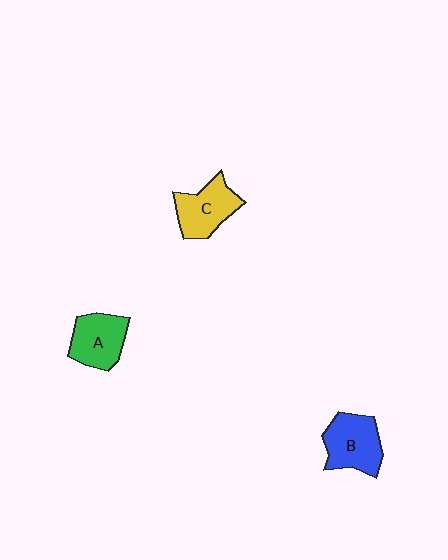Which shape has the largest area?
Shape B (blue).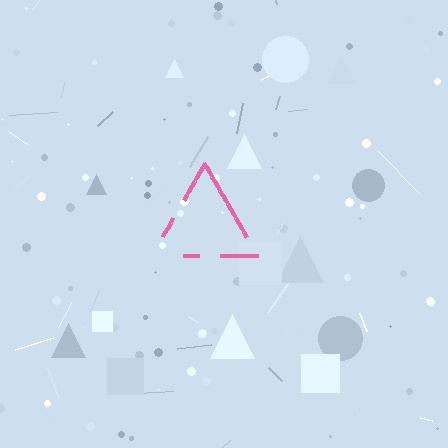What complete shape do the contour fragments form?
The contour fragments form a triangle.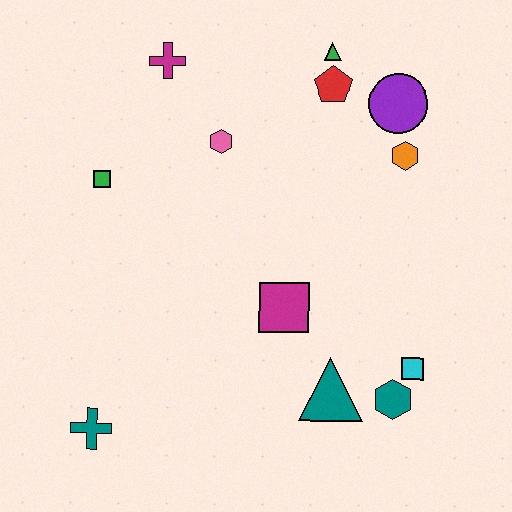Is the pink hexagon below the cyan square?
No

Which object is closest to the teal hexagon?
The cyan square is closest to the teal hexagon.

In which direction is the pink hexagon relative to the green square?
The pink hexagon is to the right of the green square.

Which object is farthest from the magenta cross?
The teal hexagon is farthest from the magenta cross.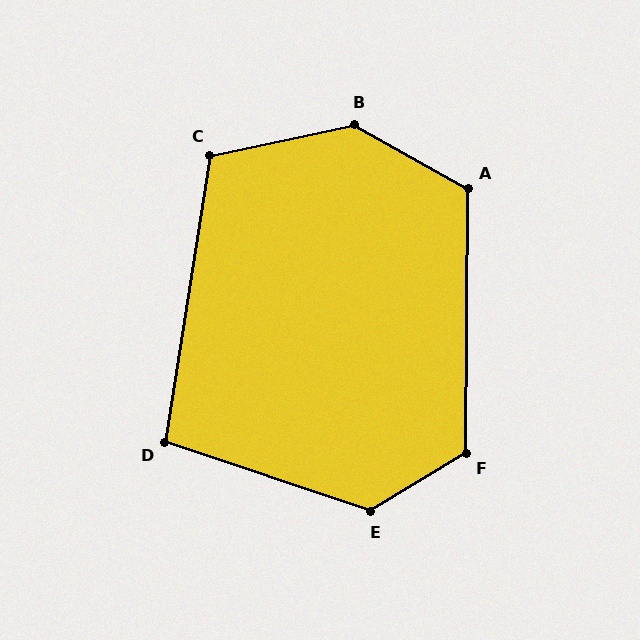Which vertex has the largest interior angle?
B, at approximately 139 degrees.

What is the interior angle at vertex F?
Approximately 122 degrees (obtuse).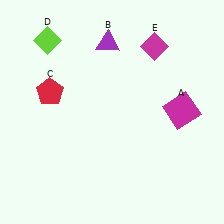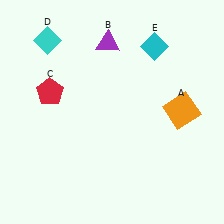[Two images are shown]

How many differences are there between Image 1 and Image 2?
There are 3 differences between the two images.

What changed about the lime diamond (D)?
In Image 1, D is lime. In Image 2, it changed to cyan.